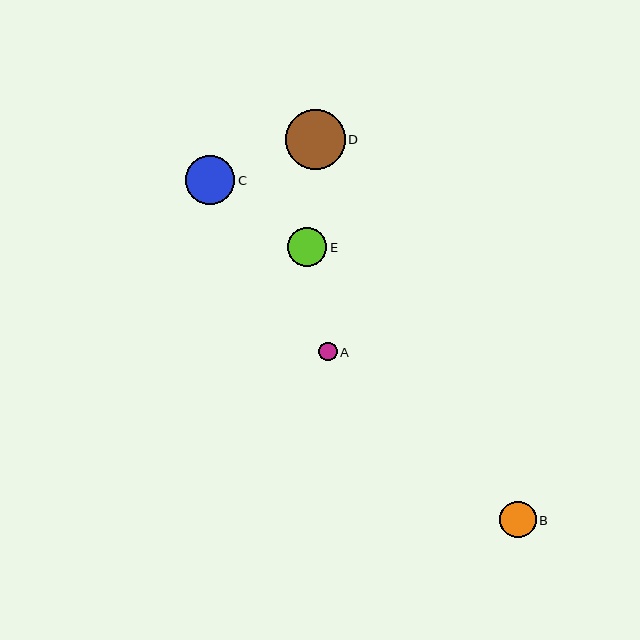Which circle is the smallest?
Circle A is the smallest with a size of approximately 18 pixels.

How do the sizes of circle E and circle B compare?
Circle E and circle B are approximately the same size.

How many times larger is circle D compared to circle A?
Circle D is approximately 3.3 times the size of circle A.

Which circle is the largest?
Circle D is the largest with a size of approximately 60 pixels.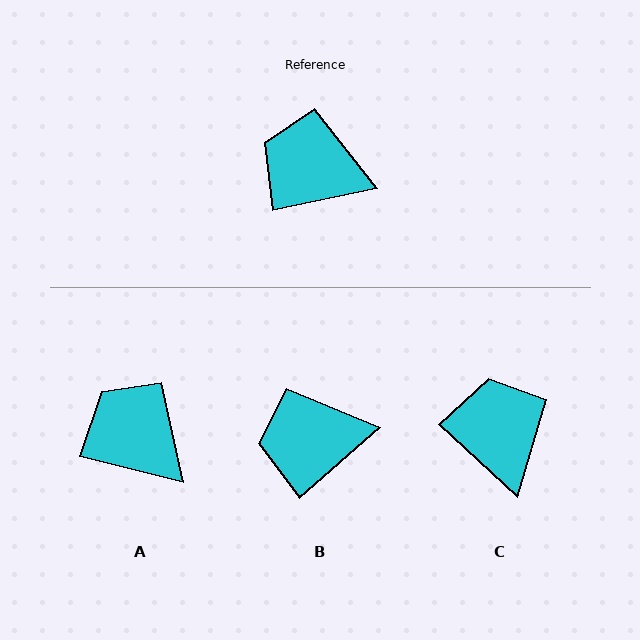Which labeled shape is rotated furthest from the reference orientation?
C, about 55 degrees away.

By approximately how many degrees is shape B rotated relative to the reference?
Approximately 29 degrees counter-clockwise.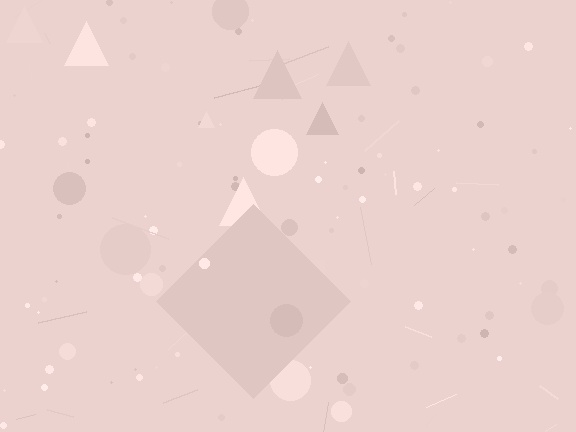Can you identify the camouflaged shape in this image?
The camouflaged shape is a diamond.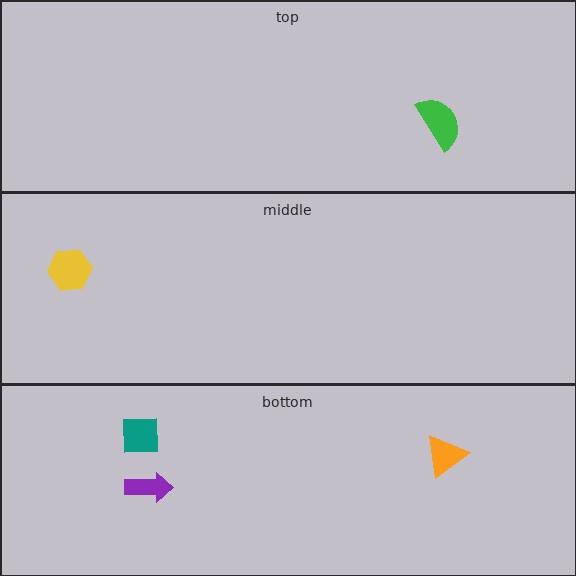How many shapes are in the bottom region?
3.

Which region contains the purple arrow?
The bottom region.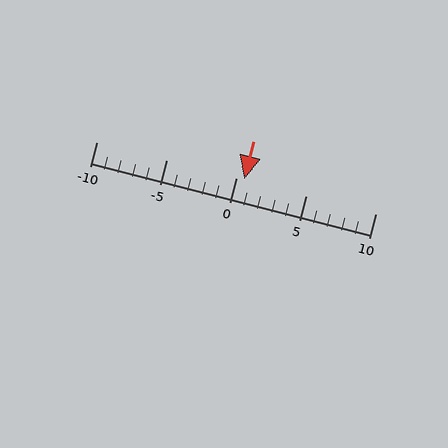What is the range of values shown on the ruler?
The ruler shows values from -10 to 10.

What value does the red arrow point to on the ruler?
The red arrow points to approximately 1.